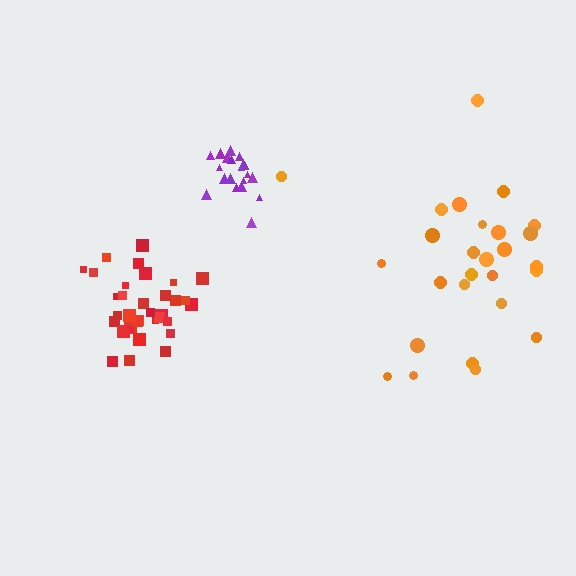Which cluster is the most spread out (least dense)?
Orange.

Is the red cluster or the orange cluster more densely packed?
Red.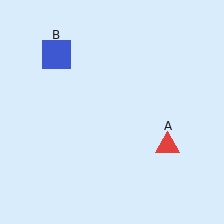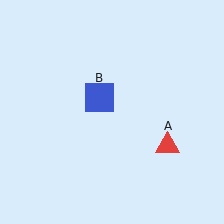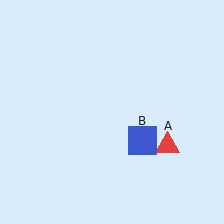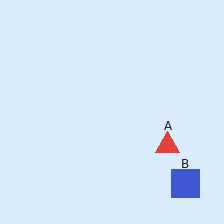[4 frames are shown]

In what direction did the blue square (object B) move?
The blue square (object B) moved down and to the right.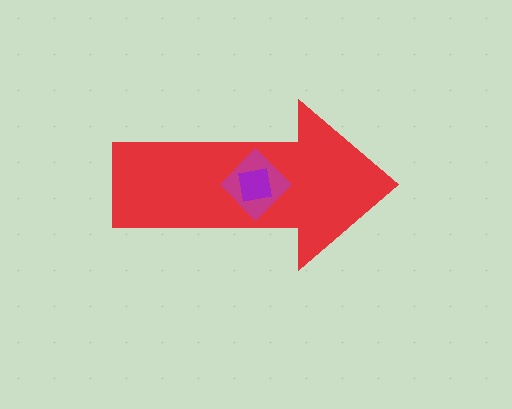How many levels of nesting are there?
3.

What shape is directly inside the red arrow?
The magenta diamond.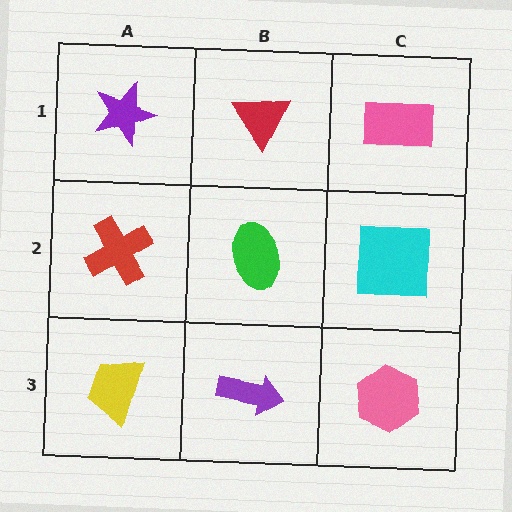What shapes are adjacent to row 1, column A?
A red cross (row 2, column A), a red triangle (row 1, column B).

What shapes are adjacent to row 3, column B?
A green ellipse (row 2, column B), a yellow trapezoid (row 3, column A), a pink hexagon (row 3, column C).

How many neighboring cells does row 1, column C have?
2.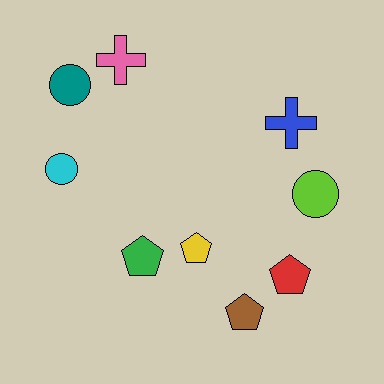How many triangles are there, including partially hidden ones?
There are no triangles.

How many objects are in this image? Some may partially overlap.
There are 9 objects.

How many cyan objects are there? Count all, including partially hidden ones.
There is 1 cyan object.